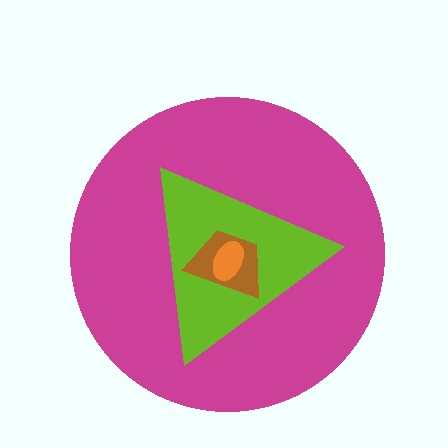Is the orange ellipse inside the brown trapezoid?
Yes.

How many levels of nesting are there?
4.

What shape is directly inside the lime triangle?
The brown trapezoid.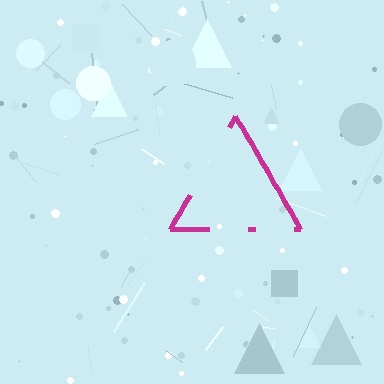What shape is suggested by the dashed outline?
The dashed outline suggests a triangle.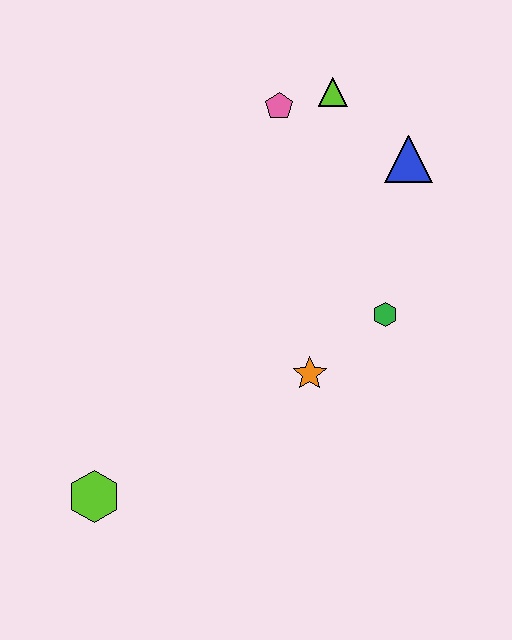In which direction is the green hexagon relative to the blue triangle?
The green hexagon is below the blue triangle.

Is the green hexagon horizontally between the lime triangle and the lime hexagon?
No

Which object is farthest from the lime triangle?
The lime hexagon is farthest from the lime triangle.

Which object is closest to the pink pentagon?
The lime triangle is closest to the pink pentagon.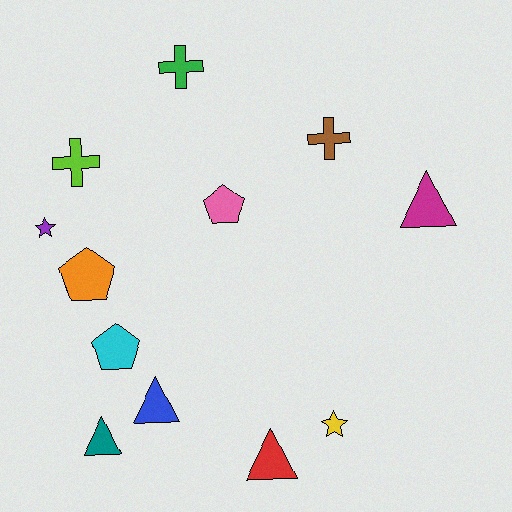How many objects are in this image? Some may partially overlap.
There are 12 objects.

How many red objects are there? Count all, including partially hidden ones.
There is 1 red object.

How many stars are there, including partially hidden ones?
There are 2 stars.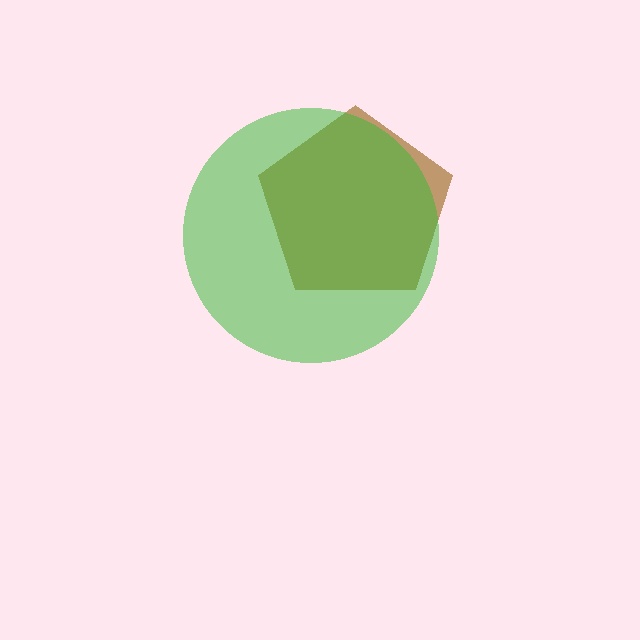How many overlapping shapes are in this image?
There are 2 overlapping shapes in the image.